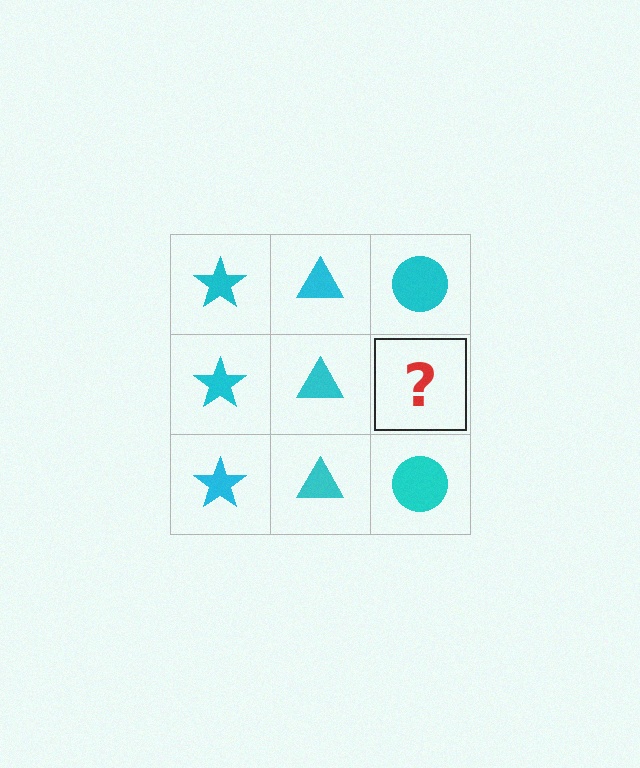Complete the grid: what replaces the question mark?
The question mark should be replaced with a cyan circle.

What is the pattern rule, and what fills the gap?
The rule is that each column has a consistent shape. The gap should be filled with a cyan circle.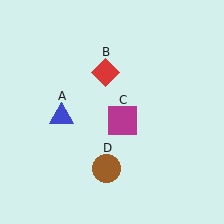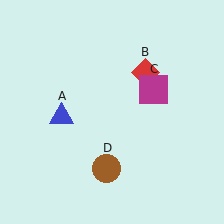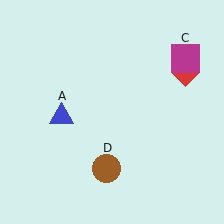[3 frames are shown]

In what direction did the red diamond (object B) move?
The red diamond (object B) moved right.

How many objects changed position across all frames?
2 objects changed position: red diamond (object B), magenta square (object C).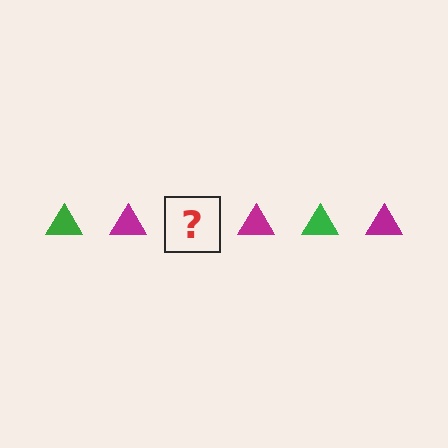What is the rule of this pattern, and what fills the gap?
The rule is that the pattern cycles through green, magenta triangles. The gap should be filled with a green triangle.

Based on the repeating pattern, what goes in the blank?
The blank should be a green triangle.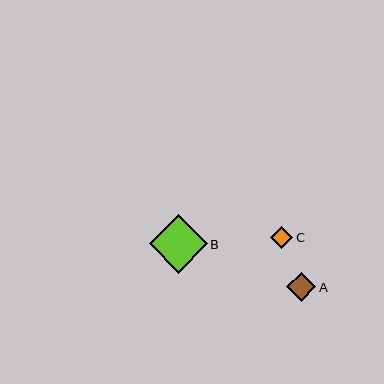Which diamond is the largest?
Diamond B is the largest with a size of approximately 58 pixels.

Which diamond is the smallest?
Diamond C is the smallest with a size of approximately 23 pixels.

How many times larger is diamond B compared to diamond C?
Diamond B is approximately 2.6 times the size of diamond C.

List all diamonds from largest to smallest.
From largest to smallest: B, A, C.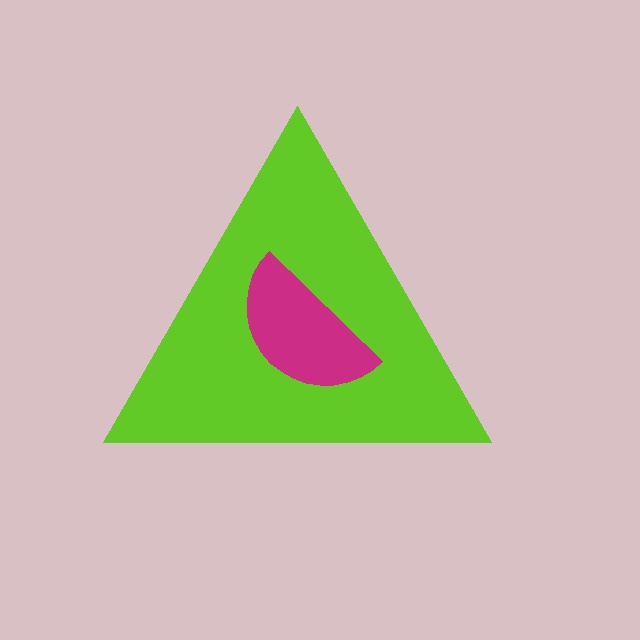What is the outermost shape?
The lime triangle.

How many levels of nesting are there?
2.